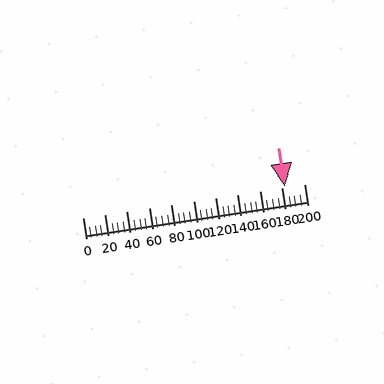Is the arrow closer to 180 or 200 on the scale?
The arrow is closer to 180.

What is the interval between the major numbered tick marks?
The major tick marks are spaced 20 units apart.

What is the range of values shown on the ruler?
The ruler shows values from 0 to 200.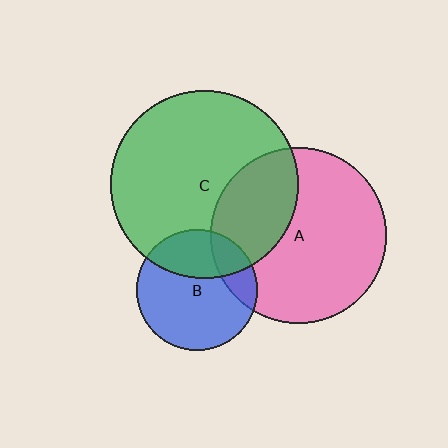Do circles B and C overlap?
Yes.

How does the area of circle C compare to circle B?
Approximately 2.4 times.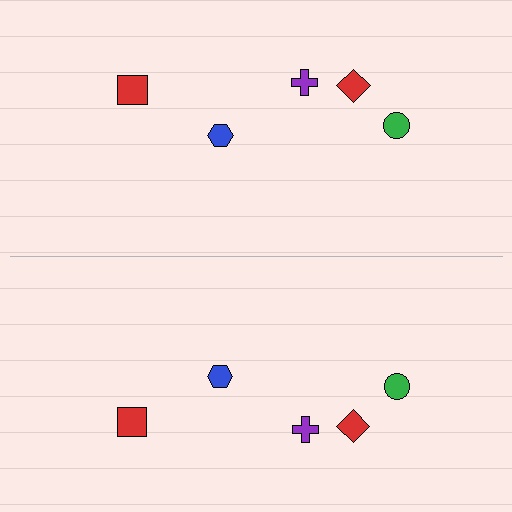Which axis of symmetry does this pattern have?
The pattern has a horizontal axis of symmetry running through the center of the image.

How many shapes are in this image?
There are 10 shapes in this image.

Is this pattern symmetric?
Yes, this pattern has bilateral (reflection) symmetry.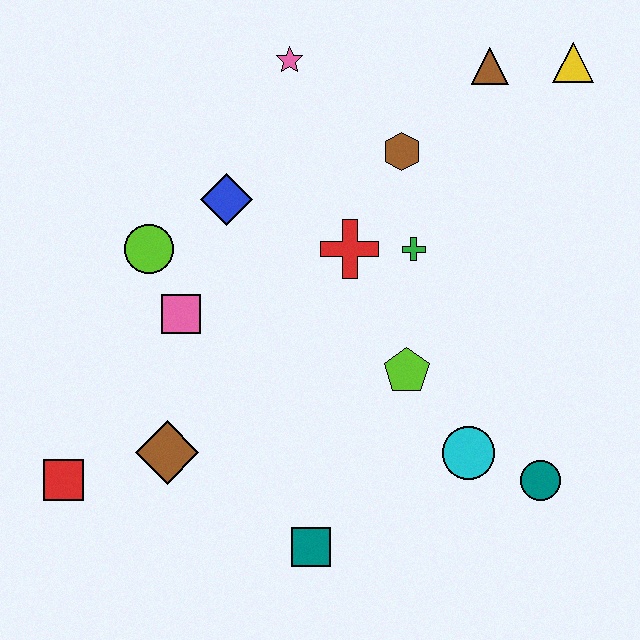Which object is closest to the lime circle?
The pink square is closest to the lime circle.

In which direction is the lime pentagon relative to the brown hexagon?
The lime pentagon is below the brown hexagon.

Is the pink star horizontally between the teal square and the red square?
Yes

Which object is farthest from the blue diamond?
The teal circle is farthest from the blue diamond.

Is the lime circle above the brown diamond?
Yes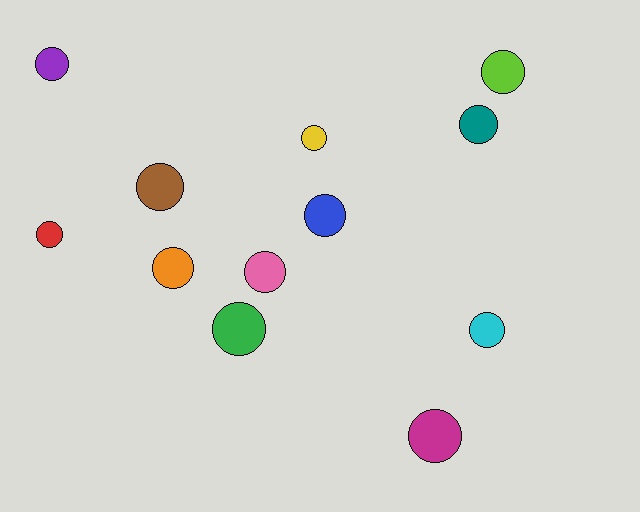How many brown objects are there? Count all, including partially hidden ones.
There is 1 brown object.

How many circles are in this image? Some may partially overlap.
There are 12 circles.